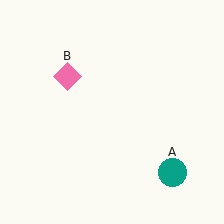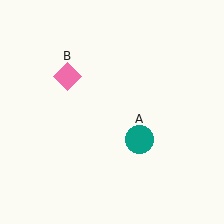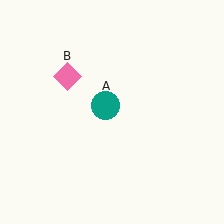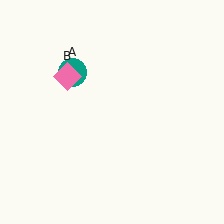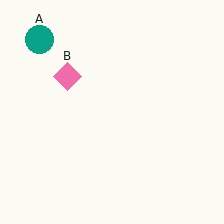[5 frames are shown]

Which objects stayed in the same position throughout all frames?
Pink diamond (object B) remained stationary.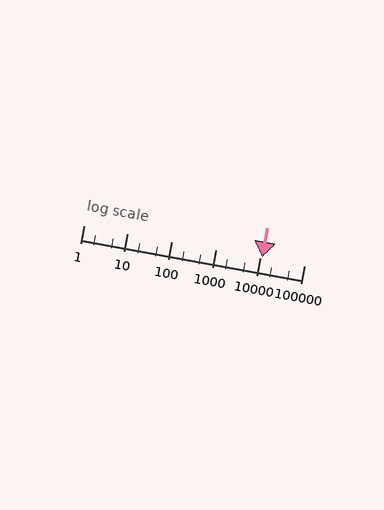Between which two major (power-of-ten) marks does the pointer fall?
The pointer is between 10000 and 100000.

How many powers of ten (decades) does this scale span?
The scale spans 5 decades, from 1 to 100000.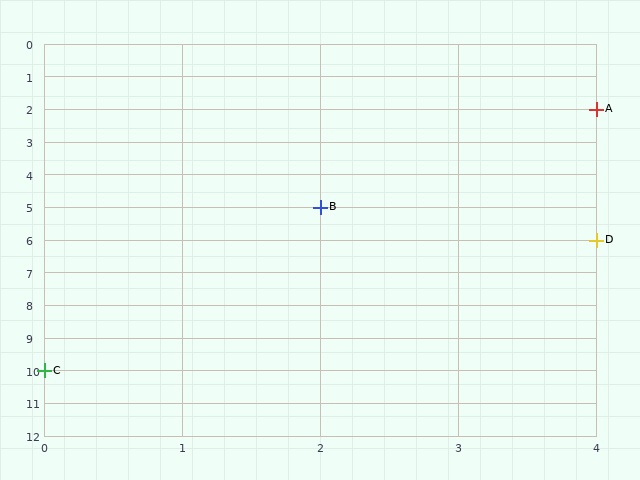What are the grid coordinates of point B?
Point B is at grid coordinates (2, 5).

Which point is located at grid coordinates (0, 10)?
Point C is at (0, 10).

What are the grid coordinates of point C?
Point C is at grid coordinates (0, 10).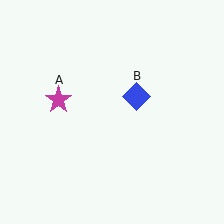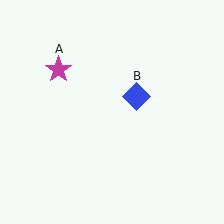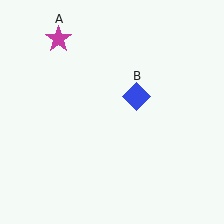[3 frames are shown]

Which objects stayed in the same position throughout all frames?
Blue diamond (object B) remained stationary.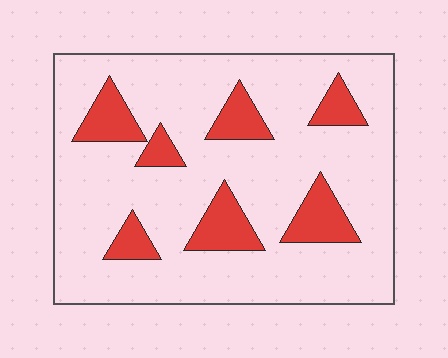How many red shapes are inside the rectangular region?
7.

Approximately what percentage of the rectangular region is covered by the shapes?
Approximately 20%.